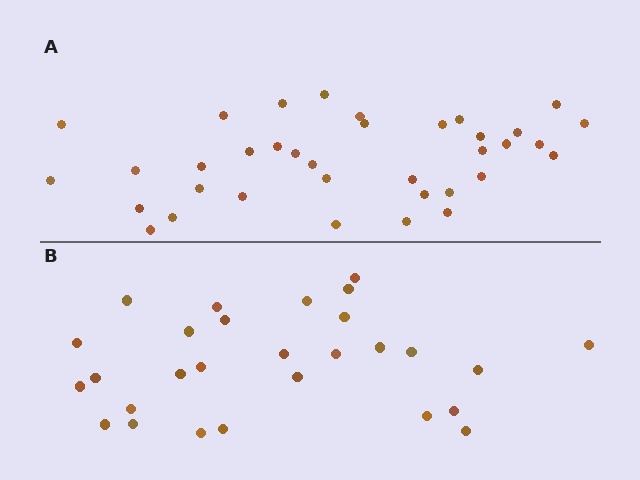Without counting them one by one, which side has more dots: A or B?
Region A (the top region) has more dots.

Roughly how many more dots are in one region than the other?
Region A has roughly 8 or so more dots than region B.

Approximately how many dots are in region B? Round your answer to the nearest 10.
About 30 dots. (The exact count is 28, which rounds to 30.)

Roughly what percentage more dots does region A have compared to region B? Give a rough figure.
About 30% more.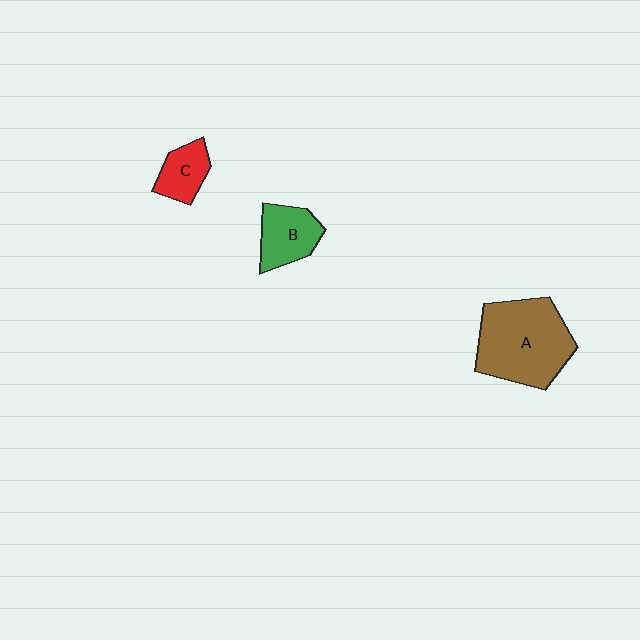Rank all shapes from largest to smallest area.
From largest to smallest: A (brown), B (green), C (red).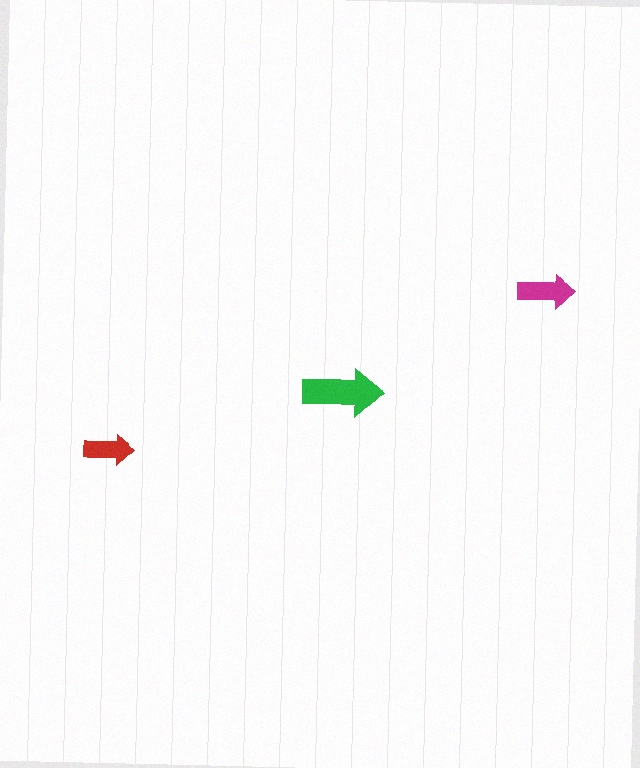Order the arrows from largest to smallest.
the green one, the magenta one, the red one.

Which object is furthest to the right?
The magenta arrow is rightmost.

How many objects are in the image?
There are 3 objects in the image.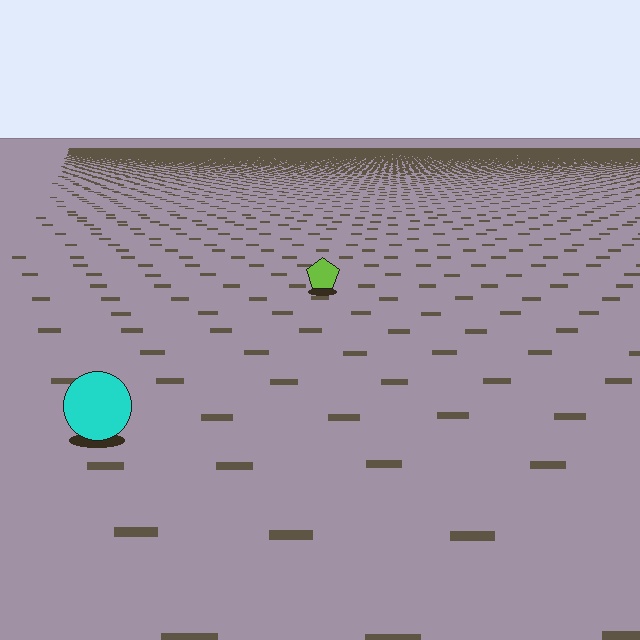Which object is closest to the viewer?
The cyan circle is closest. The texture marks near it are larger and more spread out.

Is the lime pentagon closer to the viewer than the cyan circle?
No. The cyan circle is closer — you can tell from the texture gradient: the ground texture is coarser near it.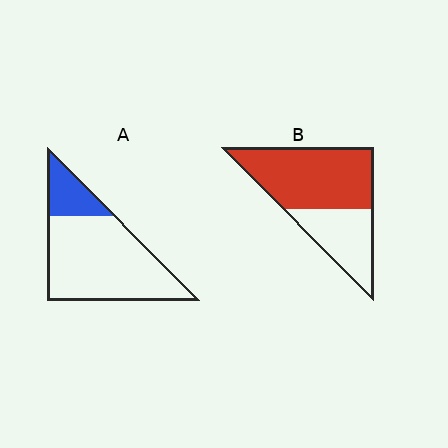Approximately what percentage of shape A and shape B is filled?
A is approximately 20% and B is approximately 65%.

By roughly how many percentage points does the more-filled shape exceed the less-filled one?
By roughly 45 percentage points (B over A).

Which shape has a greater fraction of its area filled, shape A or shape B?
Shape B.